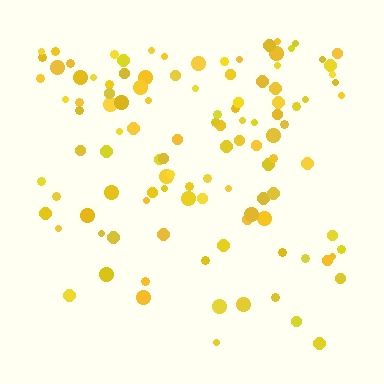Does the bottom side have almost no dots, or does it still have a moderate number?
Still a moderate number, just noticeably fewer than the top.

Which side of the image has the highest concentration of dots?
The top.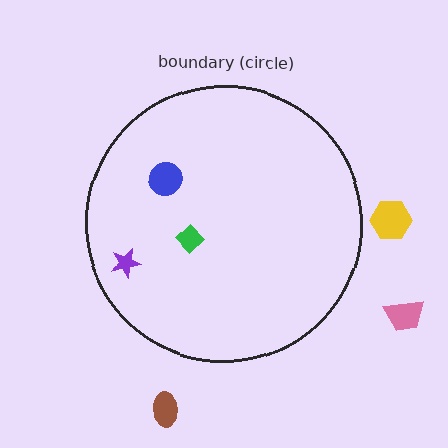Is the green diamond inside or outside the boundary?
Inside.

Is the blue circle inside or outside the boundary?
Inside.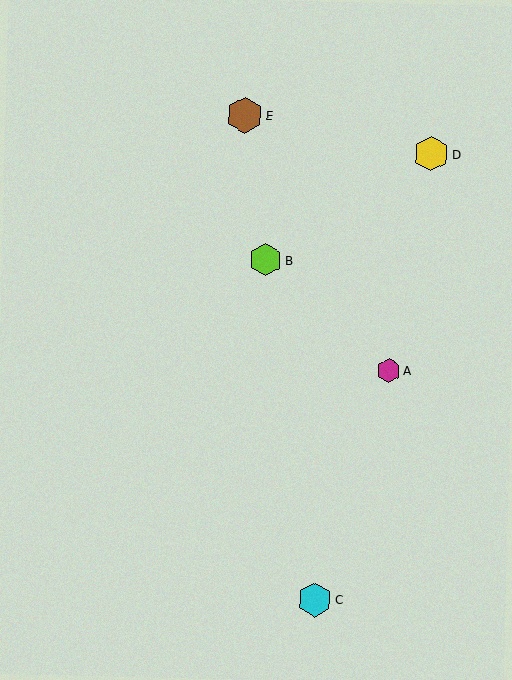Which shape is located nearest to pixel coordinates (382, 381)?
The magenta hexagon (labeled A) at (389, 371) is nearest to that location.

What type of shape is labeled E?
Shape E is a brown hexagon.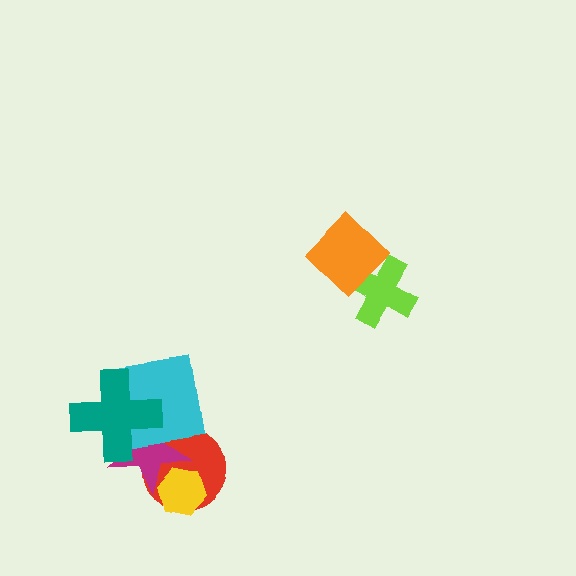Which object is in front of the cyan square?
The teal cross is in front of the cyan square.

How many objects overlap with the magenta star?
4 objects overlap with the magenta star.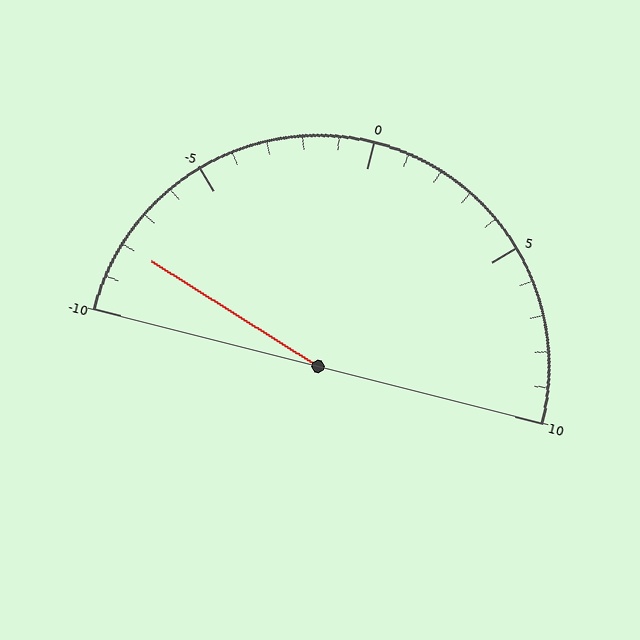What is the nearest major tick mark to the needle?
The nearest major tick mark is -10.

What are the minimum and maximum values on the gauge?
The gauge ranges from -10 to 10.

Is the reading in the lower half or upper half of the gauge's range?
The reading is in the lower half of the range (-10 to 10).